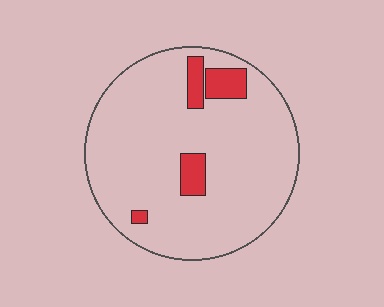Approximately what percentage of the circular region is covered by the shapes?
Approximately 10%.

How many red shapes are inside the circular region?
4.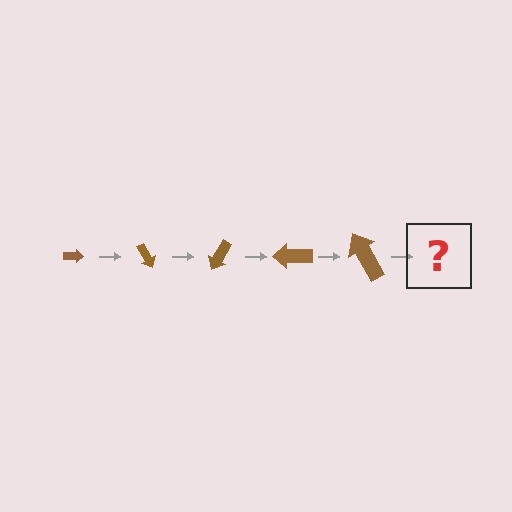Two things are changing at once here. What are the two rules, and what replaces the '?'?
The two rules are that the arrow grows larger each step and it rotates 60 degrees each step. The '?' should be an arrow, larger than the previous one and rotated 300 degrees from the start.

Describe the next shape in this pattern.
It should be an arrow, larger than the previous one and rotated 300 degrees from the start.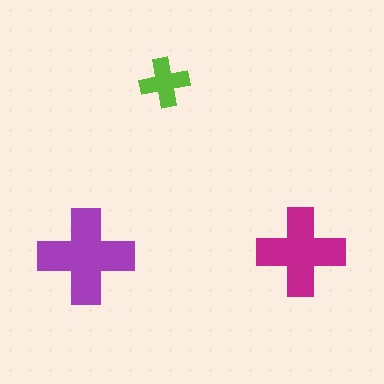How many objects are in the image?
There are 3 objects in the image.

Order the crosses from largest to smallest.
the purple one, the magenta one, the lime one.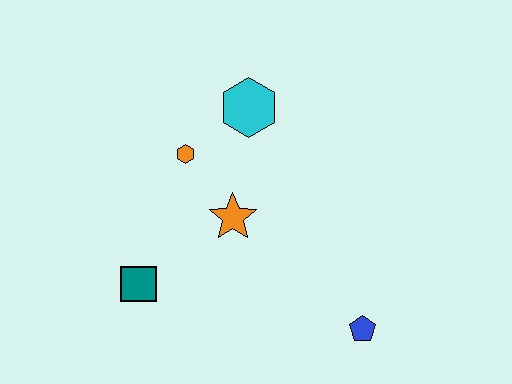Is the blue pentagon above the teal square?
No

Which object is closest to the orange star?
The orange hexagon is closest to the orange star.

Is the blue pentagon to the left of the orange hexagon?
No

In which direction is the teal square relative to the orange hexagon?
The teal square is below the orange hexagon.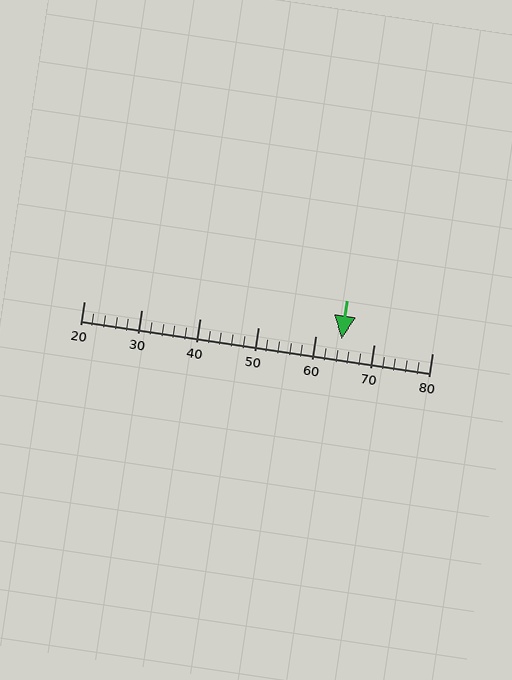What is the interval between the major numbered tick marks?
The major tick marks are spaced 10 units apart.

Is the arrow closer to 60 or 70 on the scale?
The arrow is closer to 60.